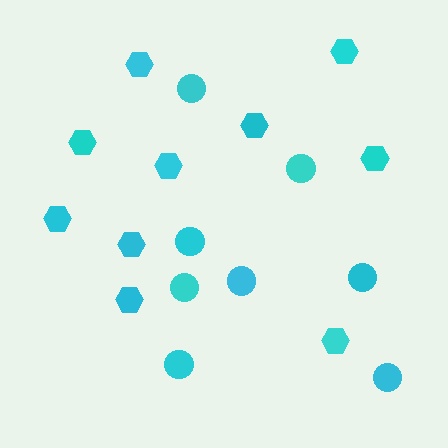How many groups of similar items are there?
There are 2 groups: one group of circles (8) and one group of hexagons (10).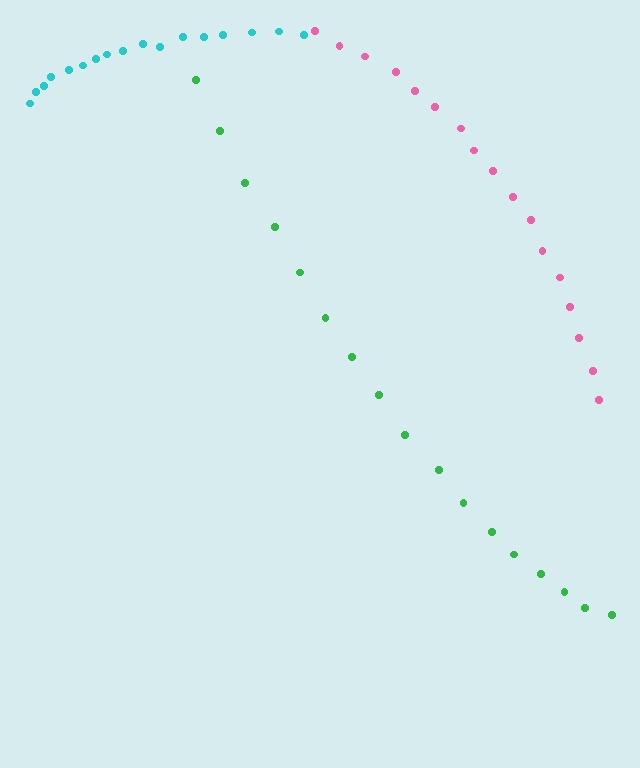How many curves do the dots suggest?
There are 3 distinct paths.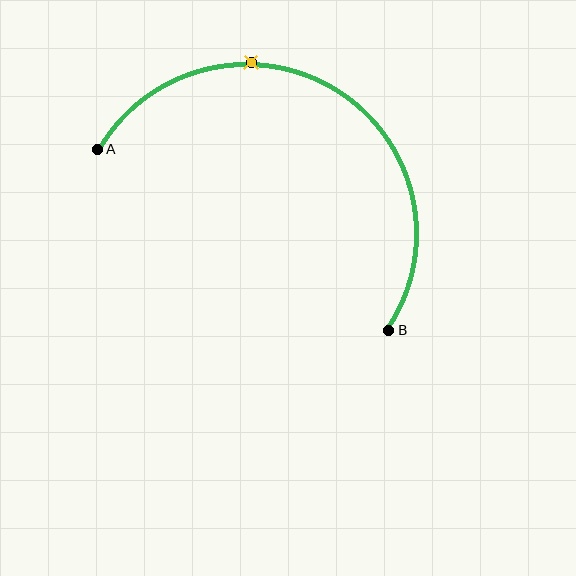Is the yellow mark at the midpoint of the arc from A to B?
No. The yellow mark lies on the arc but is closer to endpoint A. The arc midpoint would be at the point on the curve equidistant along the arc from both A and B.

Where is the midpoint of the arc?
The arc midpoint is the point on the curve farthest from the straight line joining A and B. It sits above that line.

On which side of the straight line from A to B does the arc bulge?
The arc bulges above the straight line connecting A and B.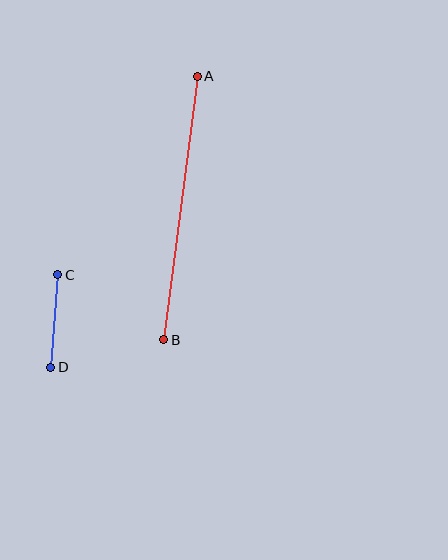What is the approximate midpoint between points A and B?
The midpoint is at approximately (180, 208) pixels.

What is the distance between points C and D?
The distance is approximately 93 pixels.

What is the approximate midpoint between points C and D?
The midpoint is at approximately (54, 321) pixels.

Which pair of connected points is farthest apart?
Points A and B are farthest apart.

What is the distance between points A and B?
The distance is approximately 266 pixels.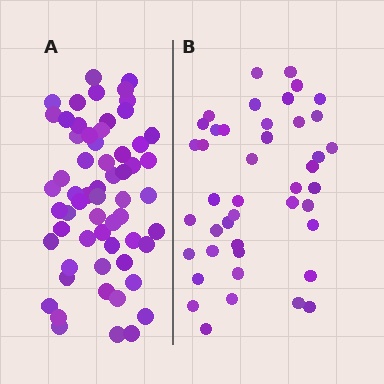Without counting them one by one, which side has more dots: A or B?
Region A (the left region) has more dots.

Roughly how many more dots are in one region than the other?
Region A has approximately 15 more dots than region B.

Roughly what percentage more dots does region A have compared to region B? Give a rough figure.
About 40% more.